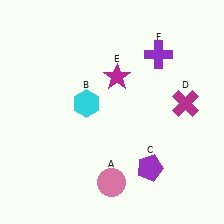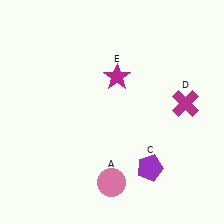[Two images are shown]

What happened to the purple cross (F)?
The purple cross (F) was removed in Image 2. It was in the top-right area of Image 1.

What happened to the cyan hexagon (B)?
The cyan hexagon (B) was removed in Image 2. It was in the top-left area of Image 1.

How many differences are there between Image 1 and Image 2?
There are 2 differences between the two images.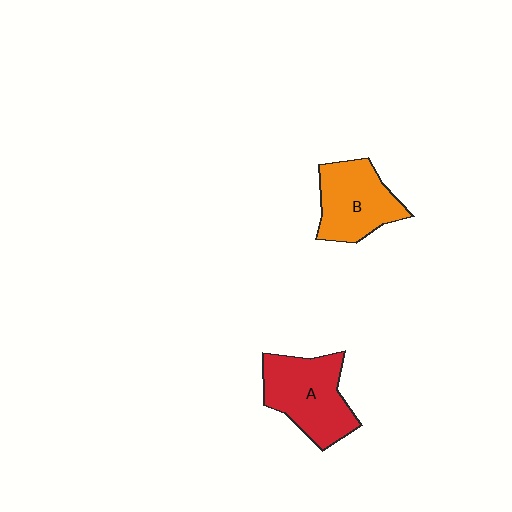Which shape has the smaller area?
Shape B (orange).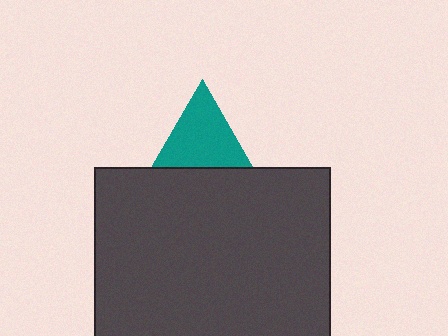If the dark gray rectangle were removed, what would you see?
You would see the complete teal triangle.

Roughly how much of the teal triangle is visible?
About half of it is visible (roughly 62%).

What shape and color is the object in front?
The object in front is a dark gray rectangle.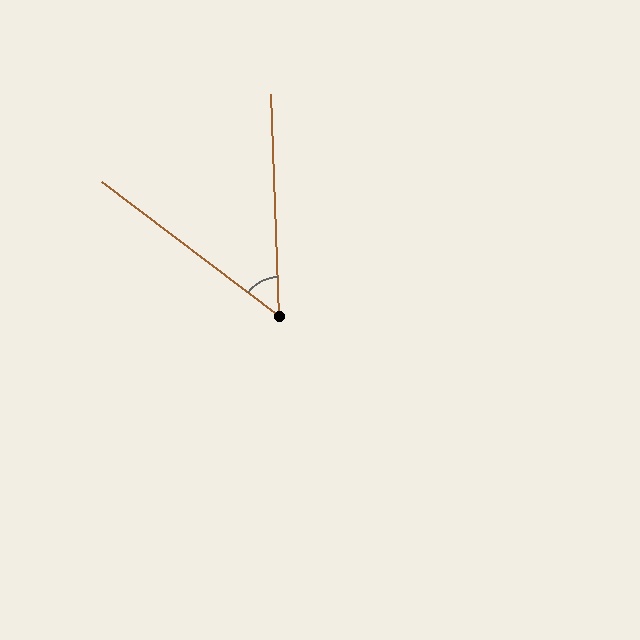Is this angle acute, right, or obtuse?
It is acute.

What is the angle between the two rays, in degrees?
Approximately 51 degrees.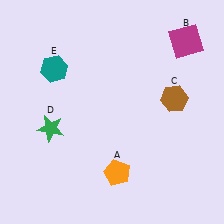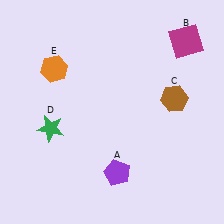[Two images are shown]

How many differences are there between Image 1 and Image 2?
There are 2 differences between the two images.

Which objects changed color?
A changed from orange to purple. E changed from teal to orange.